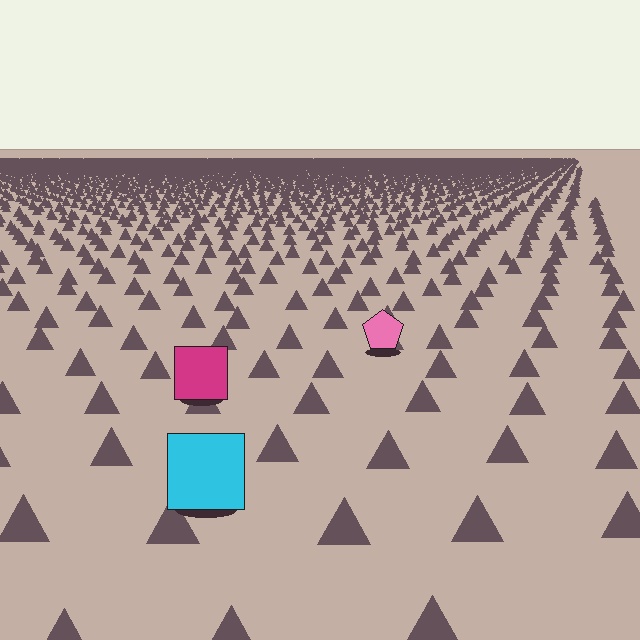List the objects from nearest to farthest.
From nearest to farthest: the cyan square, the magenta square, the pink pentagon.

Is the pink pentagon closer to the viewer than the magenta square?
No. The magenta square is closer — you can tell from the texture gradient: the ground texture is coarser near it.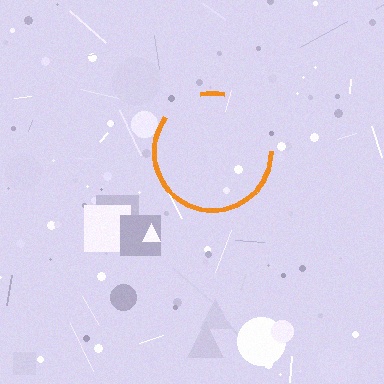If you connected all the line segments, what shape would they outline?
They would outline a circle.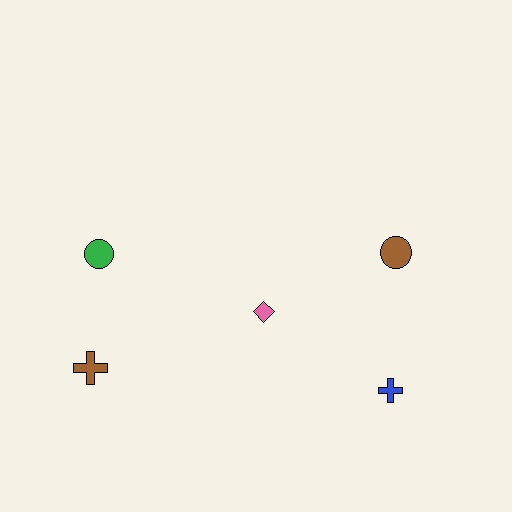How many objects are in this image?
There are 5 objects.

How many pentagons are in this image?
There are no pentagons.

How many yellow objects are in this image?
There are no yellow objects.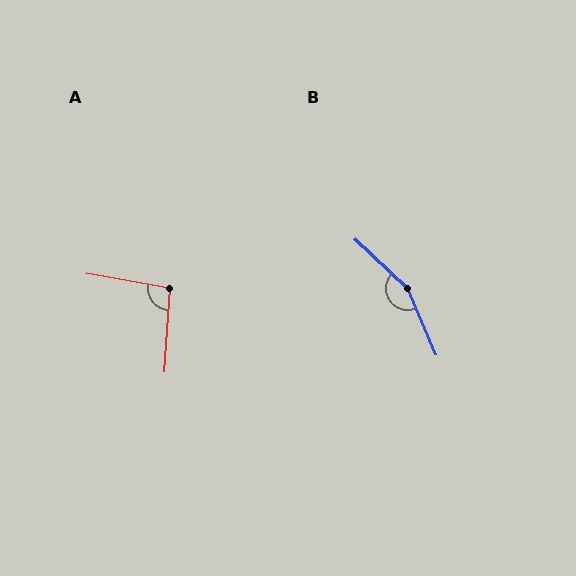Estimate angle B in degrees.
Approximately 156 degrees.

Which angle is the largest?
B, at approximately 156 degrees.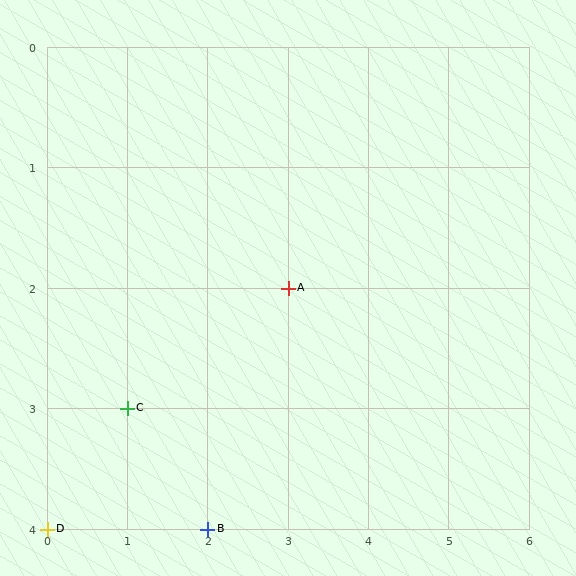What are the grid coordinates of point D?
Point D is at grid coordinates (0, 4).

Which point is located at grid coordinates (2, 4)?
Point B is at (2, 4).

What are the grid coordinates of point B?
Point B is at grid coordinates (2, 4).